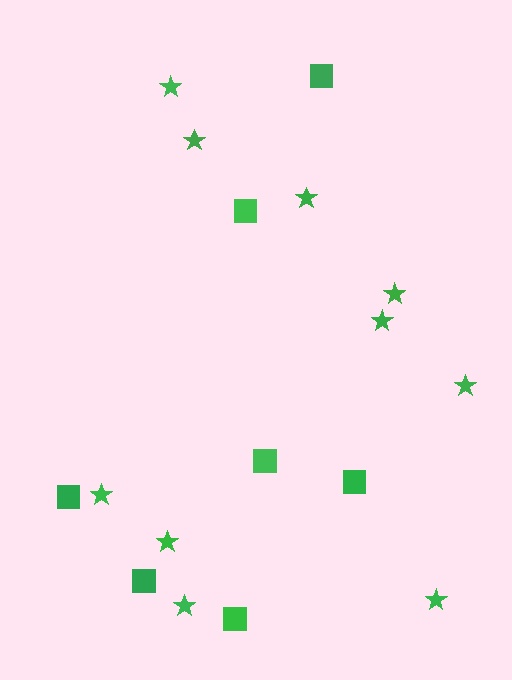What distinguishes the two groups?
There are 2 groups: one group of squares (7) and one group of stars (10).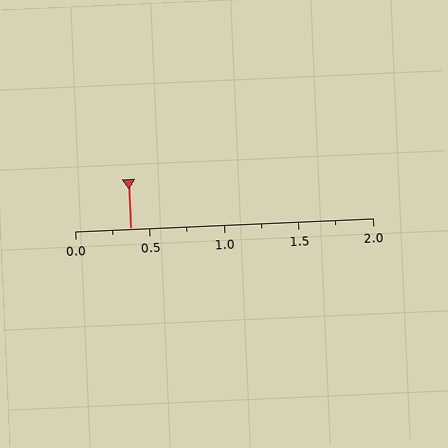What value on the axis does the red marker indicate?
The marker indicates approximately 0.38.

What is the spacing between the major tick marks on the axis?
The major ticks are spaced 0.5 apart.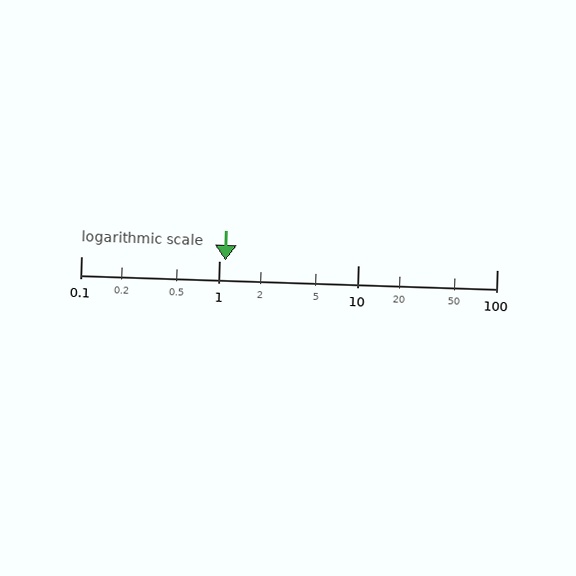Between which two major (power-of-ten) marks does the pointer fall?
The pointer is between 1 and 10.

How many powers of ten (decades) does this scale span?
The scale spans 3 decades, from 0.1 to 100.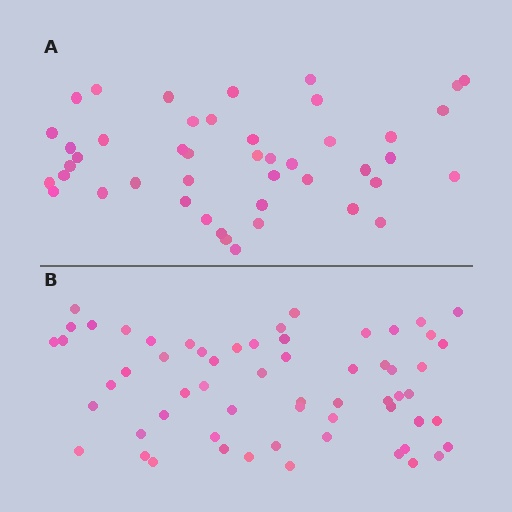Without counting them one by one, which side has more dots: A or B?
Region B (the bottom region) has more dots.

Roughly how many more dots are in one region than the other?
Region B has approximately 15 more dots than region A.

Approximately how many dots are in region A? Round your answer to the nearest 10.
About 40 dots. (The exact count is 45, which rounds to 40.)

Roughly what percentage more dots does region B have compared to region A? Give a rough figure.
About 35% more.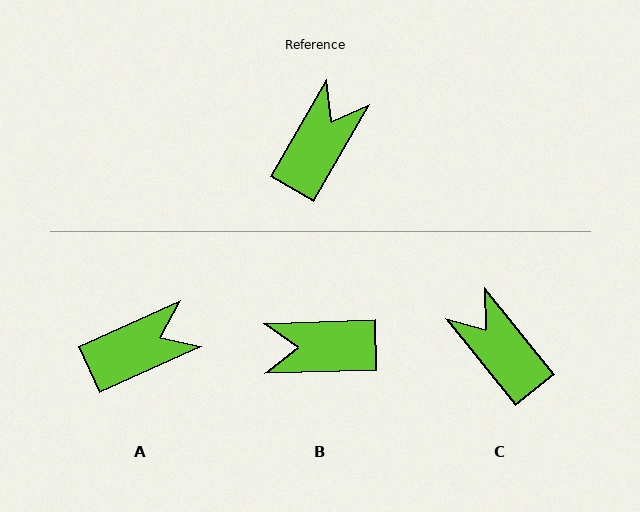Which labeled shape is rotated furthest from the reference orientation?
B, about 122 degrees away.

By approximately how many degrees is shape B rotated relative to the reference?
Approximately 122 degrees counter-clockwise.